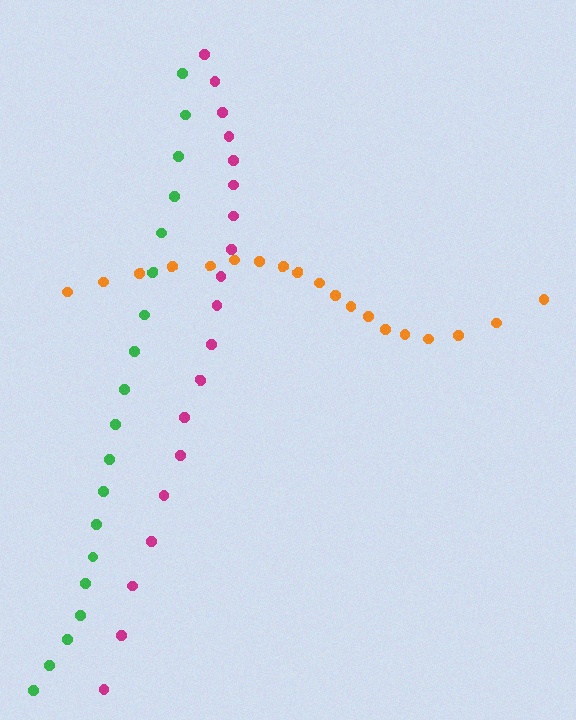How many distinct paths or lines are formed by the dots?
There are 3 distinct paths.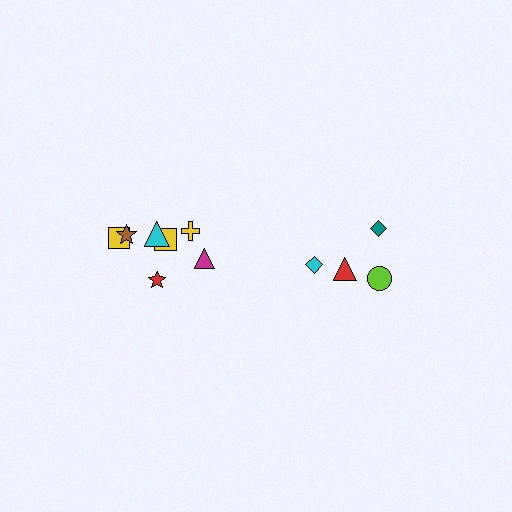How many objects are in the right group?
There are 4 objects.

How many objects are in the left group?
There are 7 objects.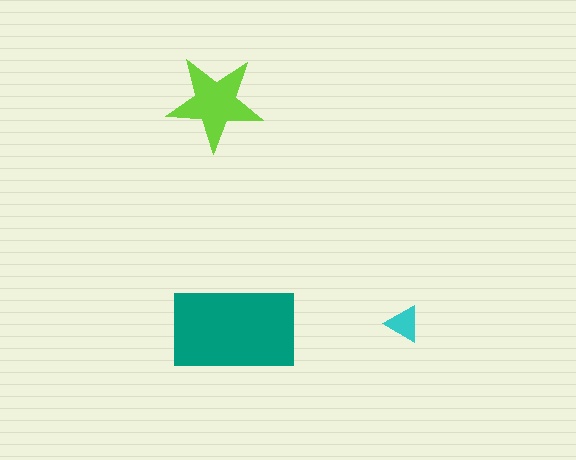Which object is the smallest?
The cyan triangle.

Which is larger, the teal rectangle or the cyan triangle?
The teal rectangle.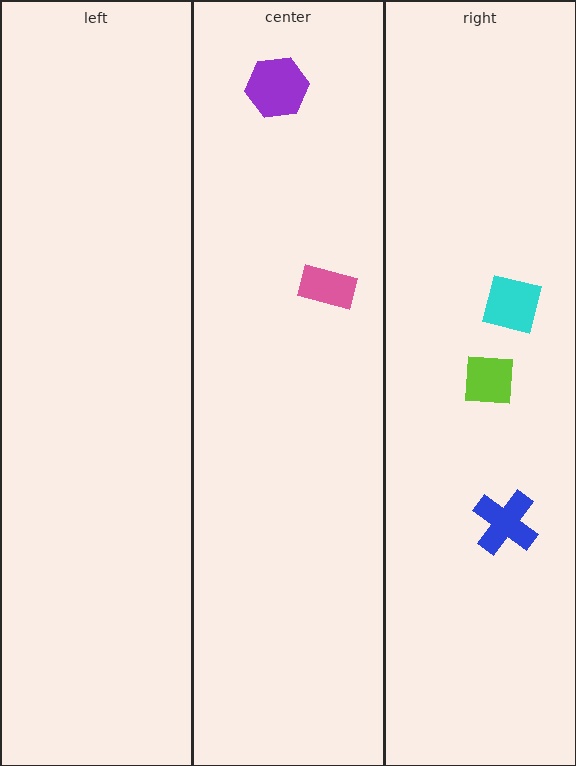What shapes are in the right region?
The cyan square, the blue cross, the lime square.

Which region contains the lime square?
The right region.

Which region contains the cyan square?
The right region.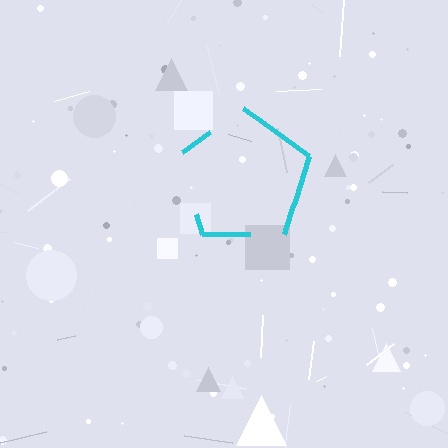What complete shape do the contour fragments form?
The contour fragments form a pentagon.